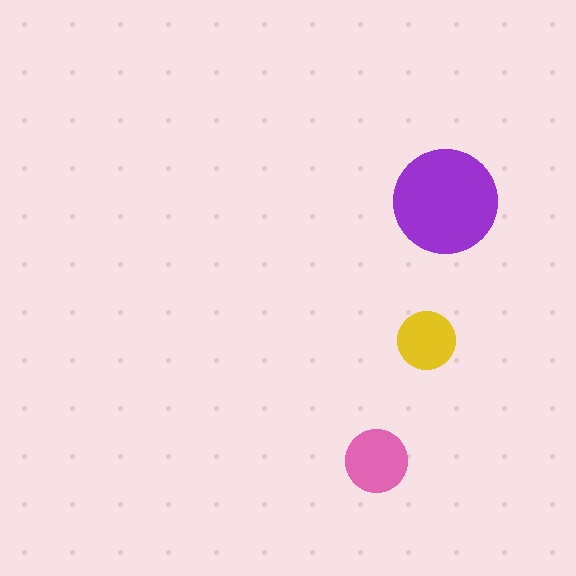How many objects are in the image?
There are 3 objects in the image.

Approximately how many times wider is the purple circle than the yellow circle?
About 2 times wider.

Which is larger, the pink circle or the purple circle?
The purple one.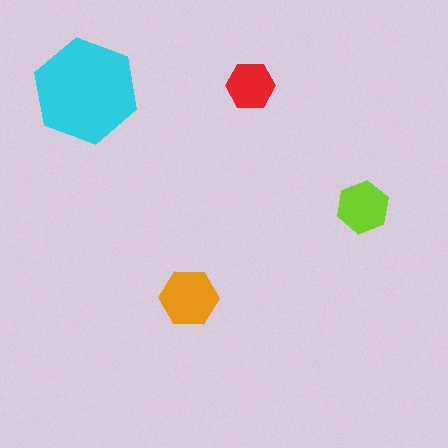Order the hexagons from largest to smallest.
the cyan one, the orange one, the lime one, the red one.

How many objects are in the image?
There are 4 objects in the image.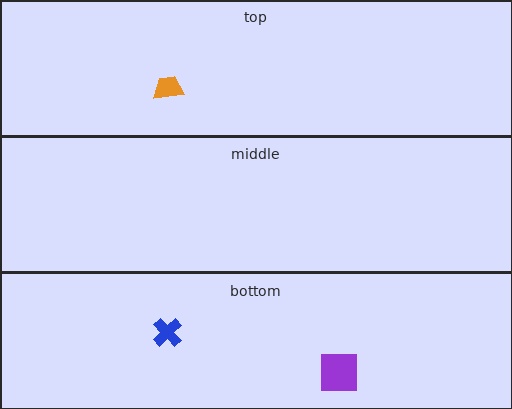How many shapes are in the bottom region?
2.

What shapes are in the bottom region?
The blue cross, the purple square.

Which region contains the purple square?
The bottom region.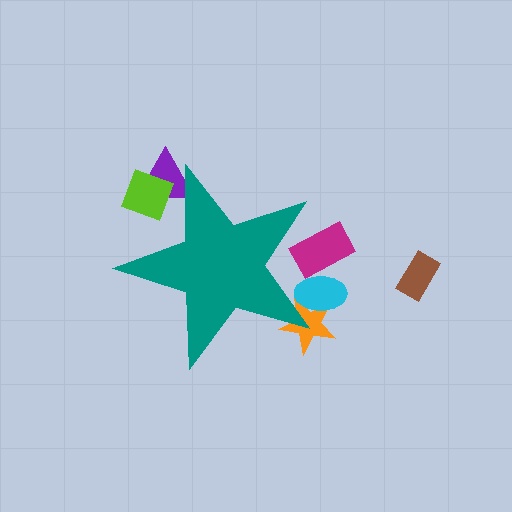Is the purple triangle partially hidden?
Yes, the purple triangle is partially hidden behind the teal star.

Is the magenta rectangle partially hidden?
Yes, the magenta rectangle is partially hidden behind the teal star.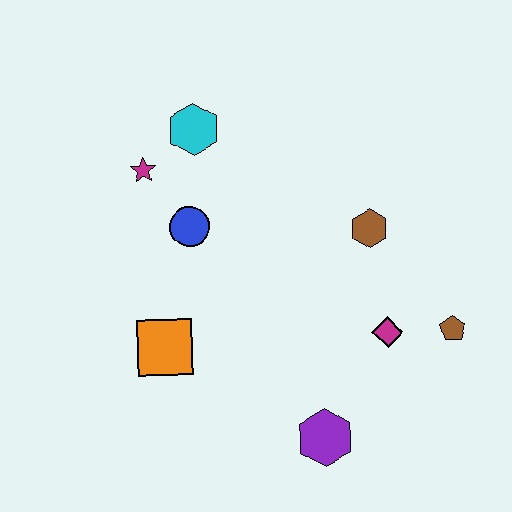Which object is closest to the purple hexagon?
The magenta diamond is closest to the purple hexagon.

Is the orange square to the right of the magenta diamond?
No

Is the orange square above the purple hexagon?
Yes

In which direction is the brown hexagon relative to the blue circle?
The brown hexagon is to the right of the blue circle.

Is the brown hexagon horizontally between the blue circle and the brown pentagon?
Yes